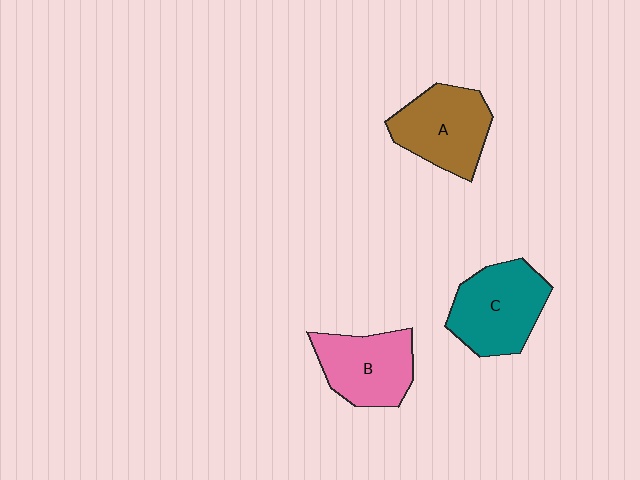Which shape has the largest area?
Shape C (teal).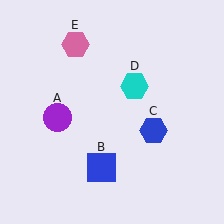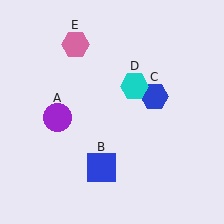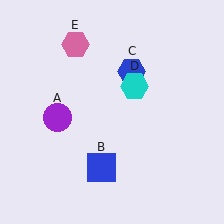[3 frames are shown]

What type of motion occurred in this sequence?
The blue hexagon (object C) rotated counterclockwise around the center of the scene.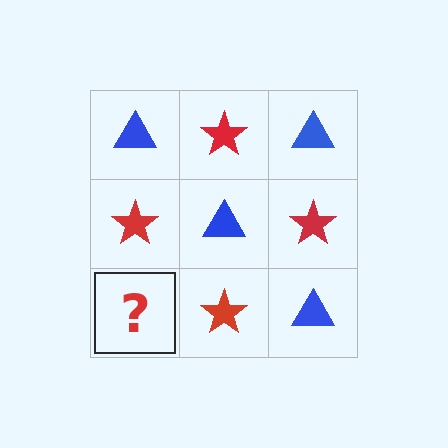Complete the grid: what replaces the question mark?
The question mark should be replaced with a blue triangle.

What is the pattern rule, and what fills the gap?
The rule is that it alternates blue triangle and red star in a checkerboard pattern. The gap should be filled with a blue triangle.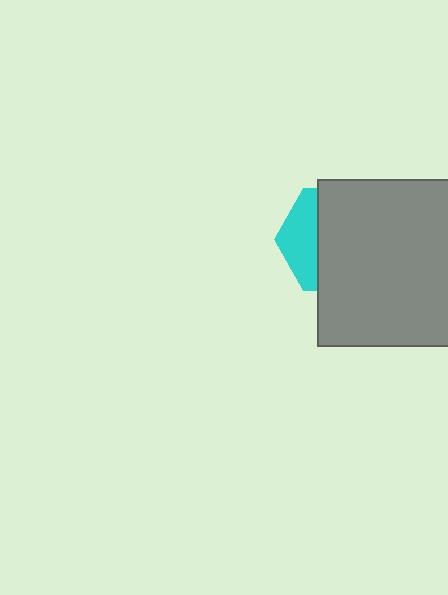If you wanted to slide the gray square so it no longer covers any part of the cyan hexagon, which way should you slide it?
Slide it right — that is the most direct way to separate the two shapes.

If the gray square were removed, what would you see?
You would see the complete cyan hexagon.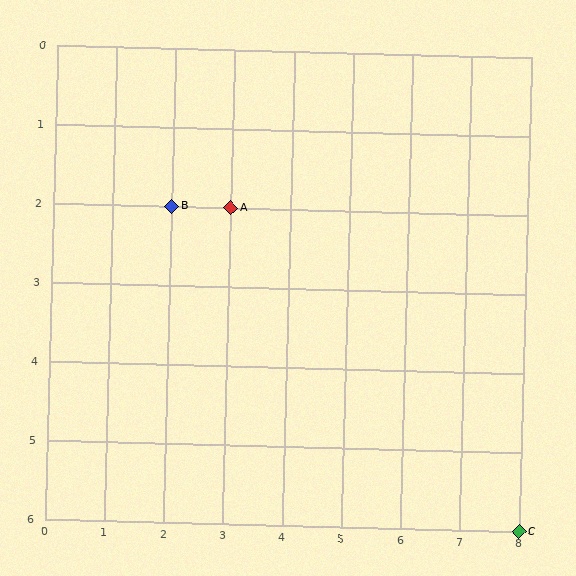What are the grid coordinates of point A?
Point A is at grid coordinates (3, 2).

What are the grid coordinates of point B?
Point B is at grid coordinates (2, 2).